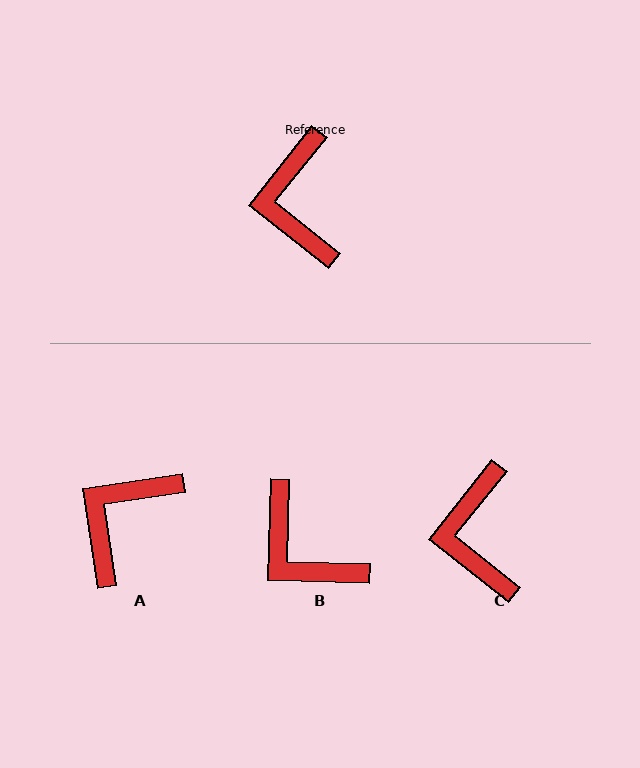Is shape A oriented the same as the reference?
No, it is off by about 43 degrees.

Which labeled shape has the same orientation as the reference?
C.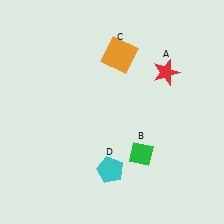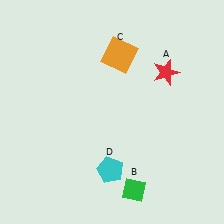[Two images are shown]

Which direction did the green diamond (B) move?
The green diamond (B) moved down.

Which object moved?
The green diamond (B) moved down.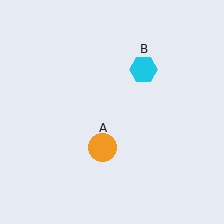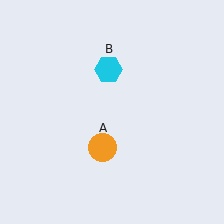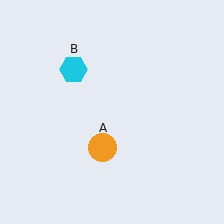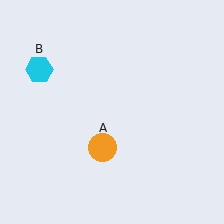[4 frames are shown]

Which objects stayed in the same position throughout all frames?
Orange circle (object A) remained stationary.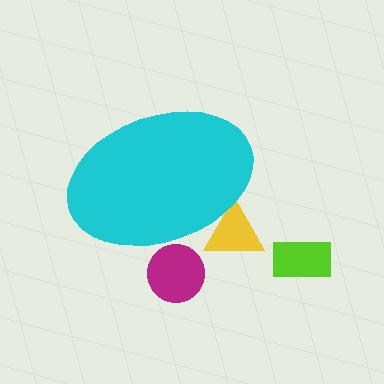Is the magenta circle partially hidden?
Yes, the magenta circle is partially hidden behind the cyan ellipse.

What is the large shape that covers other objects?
A cyan ellipse.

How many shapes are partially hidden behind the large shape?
2 shapes are partially hidden.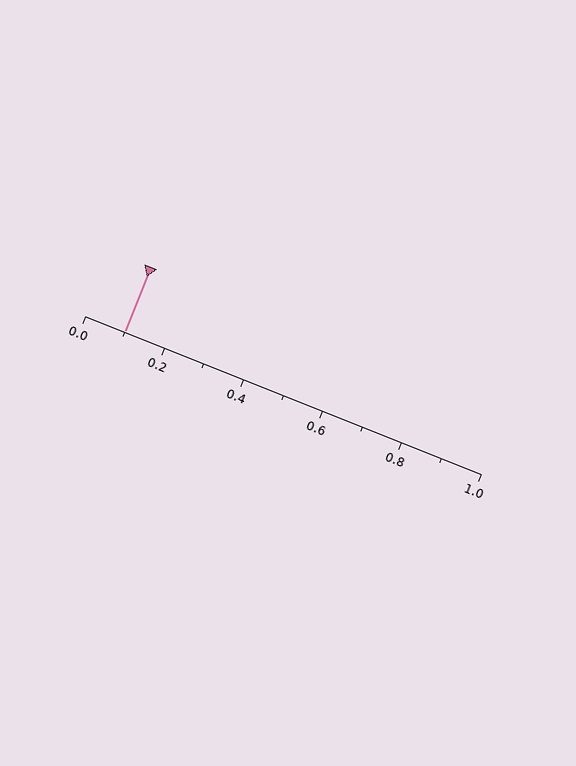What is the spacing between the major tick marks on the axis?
The major ticks are spaced 0.2 apart.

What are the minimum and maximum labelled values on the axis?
The axis runs from 0.0 to 1.0.